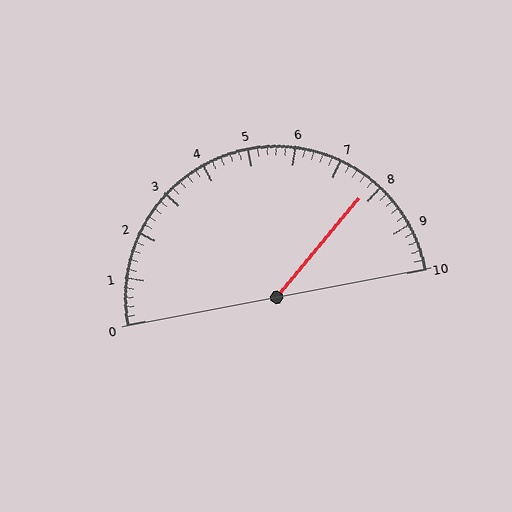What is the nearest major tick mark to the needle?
The nearest major tick mark is 8.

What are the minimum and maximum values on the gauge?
The gauge ranges from 0 to 10.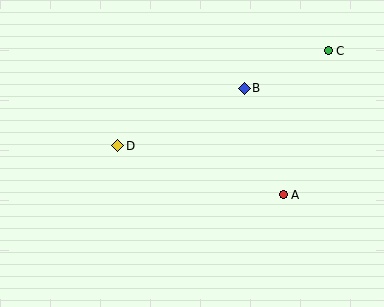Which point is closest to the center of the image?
Point D at (118, 146) is closest to the center.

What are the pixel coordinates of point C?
Point C is at (328, 51).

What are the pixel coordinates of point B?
Point B is at (244, 88).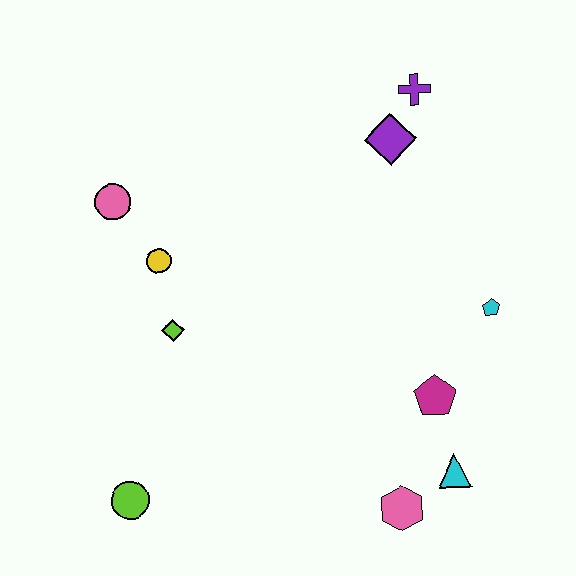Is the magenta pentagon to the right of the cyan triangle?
No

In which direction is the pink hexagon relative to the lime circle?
The pink hexagon is to the right of the lime circle.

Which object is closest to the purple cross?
The purple diamond is closest to the purple cross.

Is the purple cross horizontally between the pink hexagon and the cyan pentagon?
Yes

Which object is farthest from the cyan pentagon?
The lime circle is farthest from the cyan pentagon.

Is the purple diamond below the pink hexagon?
No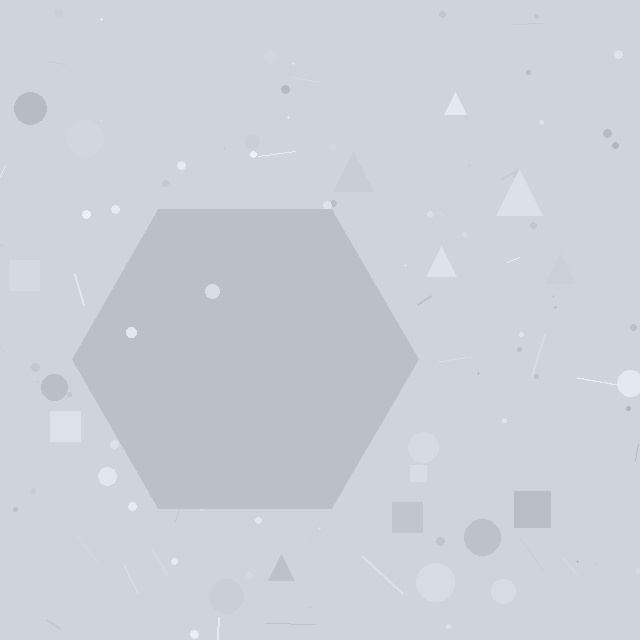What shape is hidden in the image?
A hexagon is hidden in the image.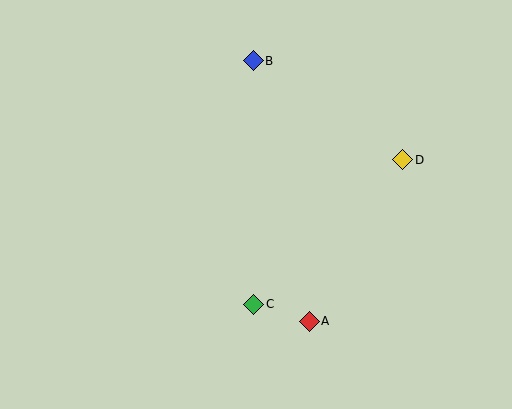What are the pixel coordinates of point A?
Point A is at (309, 321).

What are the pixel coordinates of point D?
Point D is at (403, 160).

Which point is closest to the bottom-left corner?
Point C is closest to the bottom-left corner.